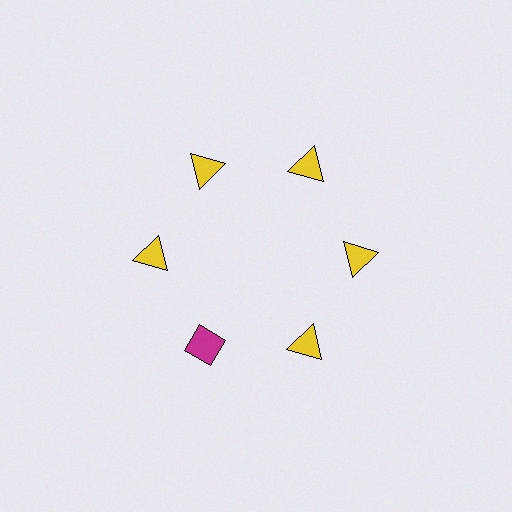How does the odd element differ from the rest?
It differs in both color (magenta instead of yellow) and shape (diamond instead of triangle).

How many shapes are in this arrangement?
There are 6 shapes arranged in a ring pattern.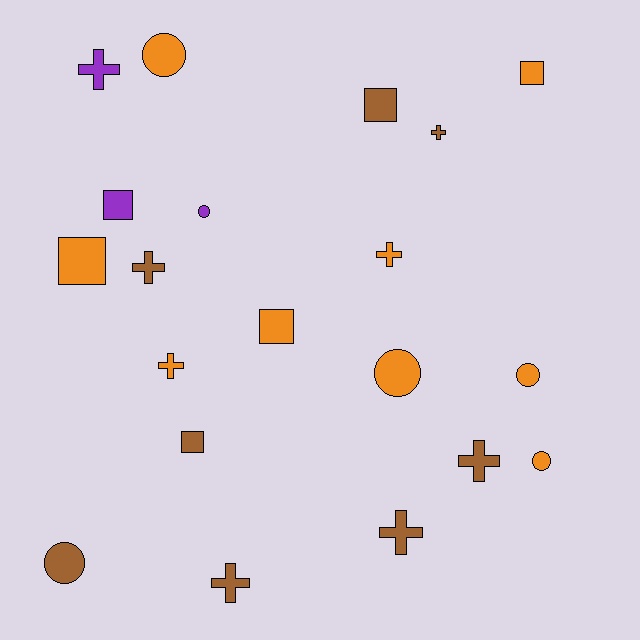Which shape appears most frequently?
Cross, with 8 objects.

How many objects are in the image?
There are 20 objects.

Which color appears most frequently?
Orange, with 9 objects.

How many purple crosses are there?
There is 1 purple cross.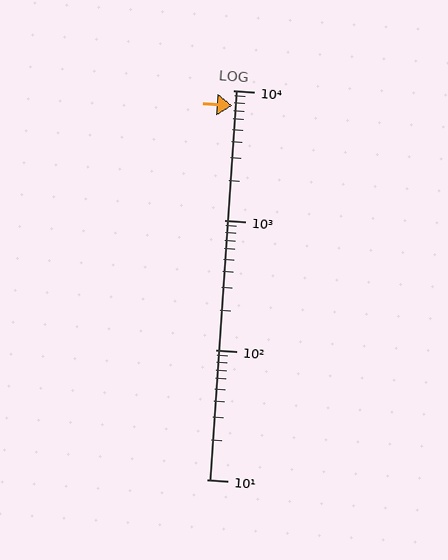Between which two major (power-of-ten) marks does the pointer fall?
The pointer is between 1000 and 10000.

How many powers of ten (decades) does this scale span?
The scale spans 3 decades, from 10 to 10000.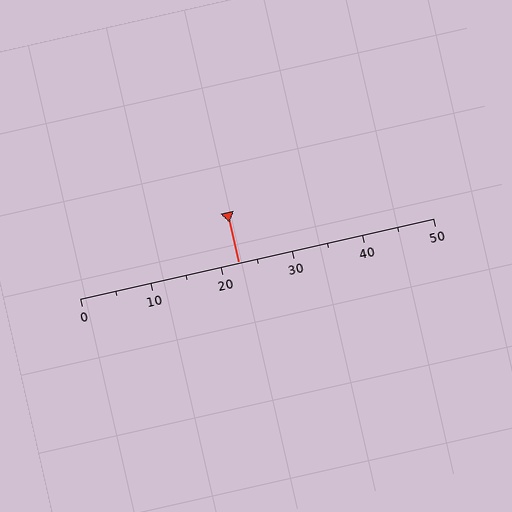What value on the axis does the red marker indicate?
The marker indicates approximately 22.5.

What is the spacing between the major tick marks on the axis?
The major ticks are spaced 10 apart.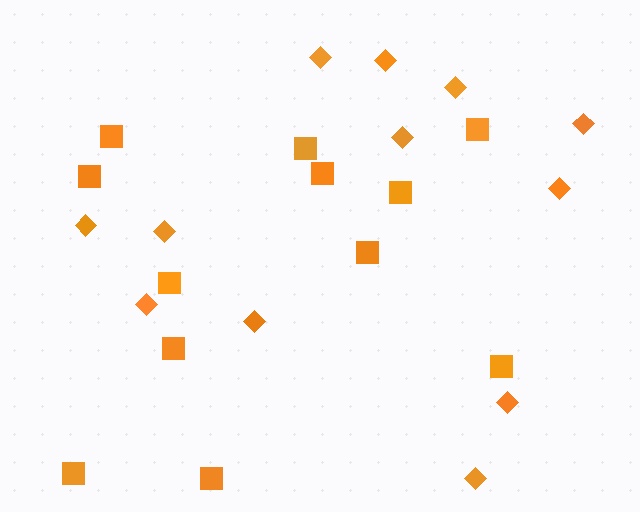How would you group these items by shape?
There are 2 groups: one group of diamonds (12) and one group of squares (12).